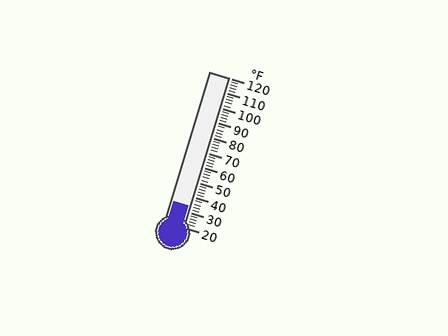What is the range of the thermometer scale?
The thermometer scale ranges from 20°F to 120°F.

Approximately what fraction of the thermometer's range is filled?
The thermometer is filled to approximately 15% of its range.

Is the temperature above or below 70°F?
The temperature is below 70°F.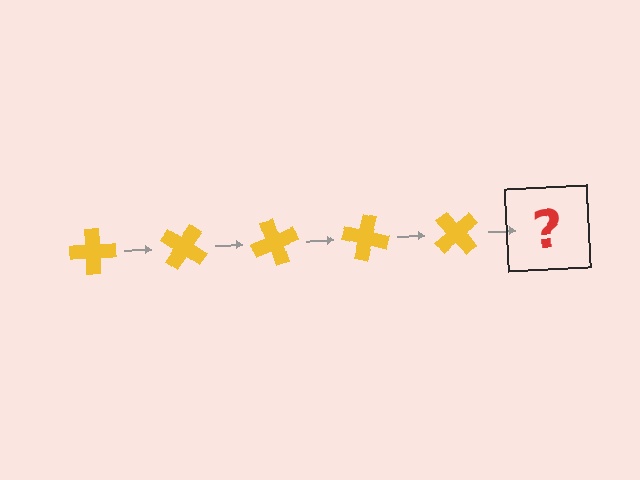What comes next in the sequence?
The next element should be a yellow cross rotated 175 degrees.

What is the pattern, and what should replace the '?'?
The pattern is that the cross rotates 35 degrees each step. The '?' should be a yellow cross rotated 175 degrees.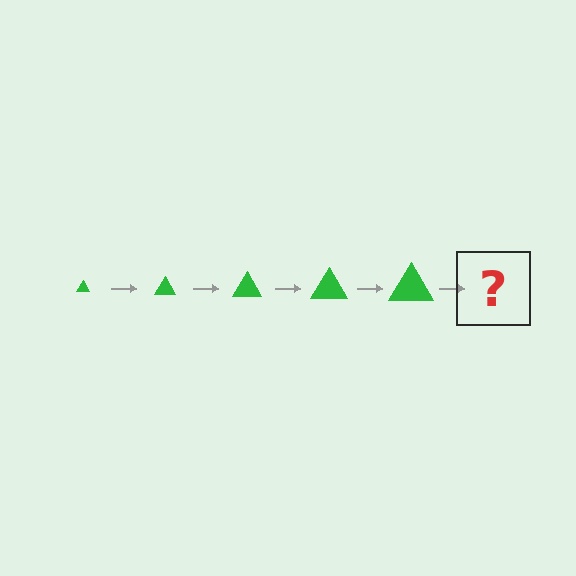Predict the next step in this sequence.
The next step is a green triangle, larger than the previous one.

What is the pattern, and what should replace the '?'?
The pattern is that the triangle gets progressively larger each step. The '?' should be a green triangle, larger than the previous one.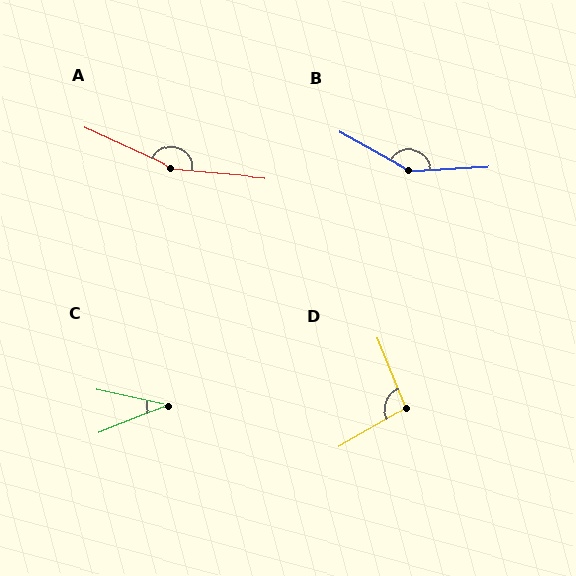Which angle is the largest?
A, at approximately 161 degrees.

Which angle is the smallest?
C, at approximately 34 degrees.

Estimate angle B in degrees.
Approximately 147 degrees.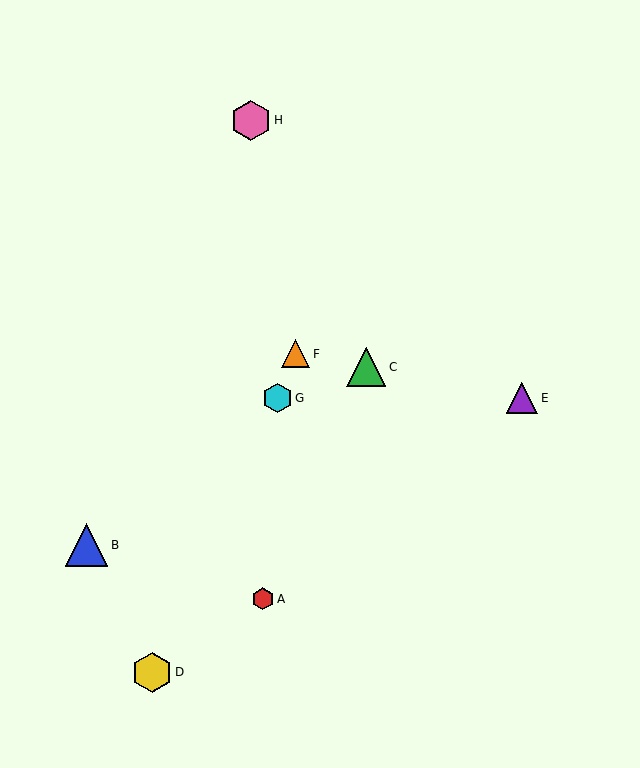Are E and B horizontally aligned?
No, E is at y≈398 and B is at y≈545.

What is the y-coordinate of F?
Object F is at y≈354.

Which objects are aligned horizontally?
Objects E, G are aligned horizontally.